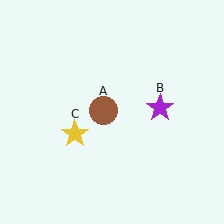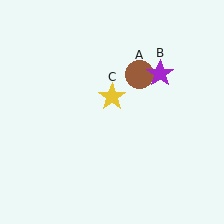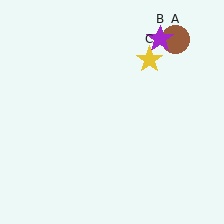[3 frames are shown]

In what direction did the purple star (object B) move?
The purple star (object B) moved up.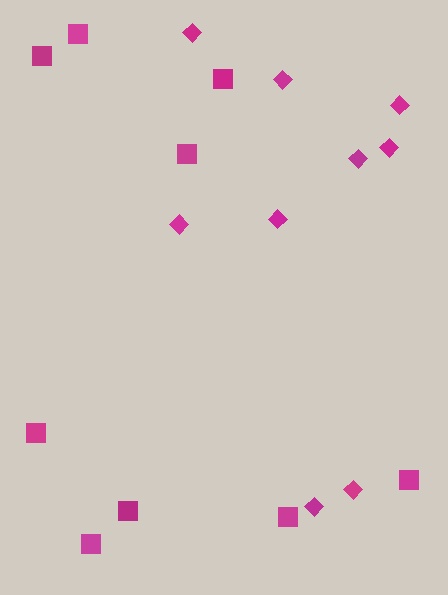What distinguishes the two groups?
There are 2 groups: one group of squares (9) and one group of diamonds (9).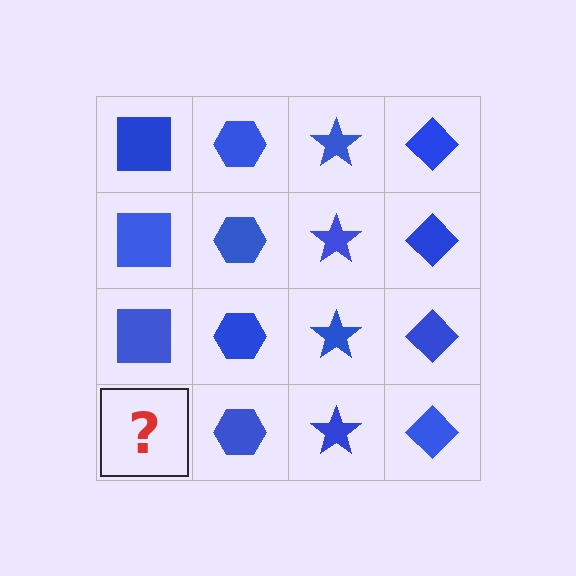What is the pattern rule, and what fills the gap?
The rule is that each column has a consistent shape. The gap should be filled with a blue square.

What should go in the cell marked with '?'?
The missing cell should contain a blue square.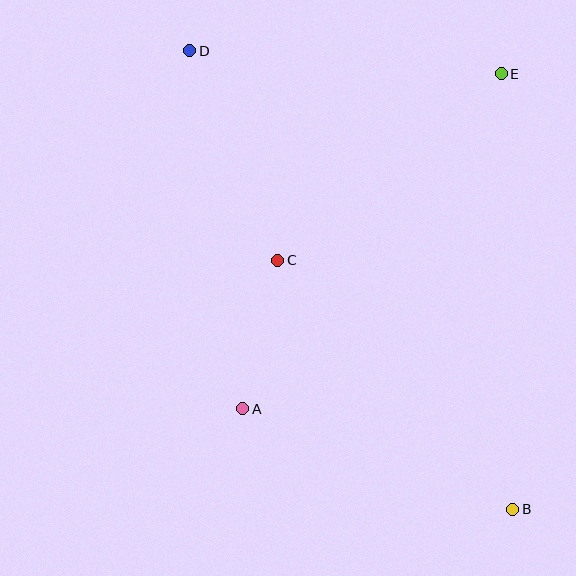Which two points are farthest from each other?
Points B and D are farthest from each other.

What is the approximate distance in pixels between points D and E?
The distance between D and E is approximately 312 pixels.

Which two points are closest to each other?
Points A and C are closest to each other.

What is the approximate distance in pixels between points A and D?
The distance between A and D is approximately 362 pixels.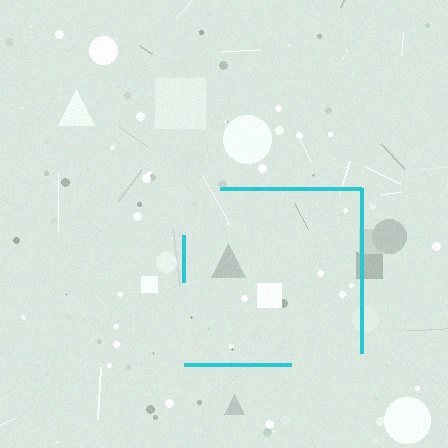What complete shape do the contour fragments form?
The contour fragments form a square.